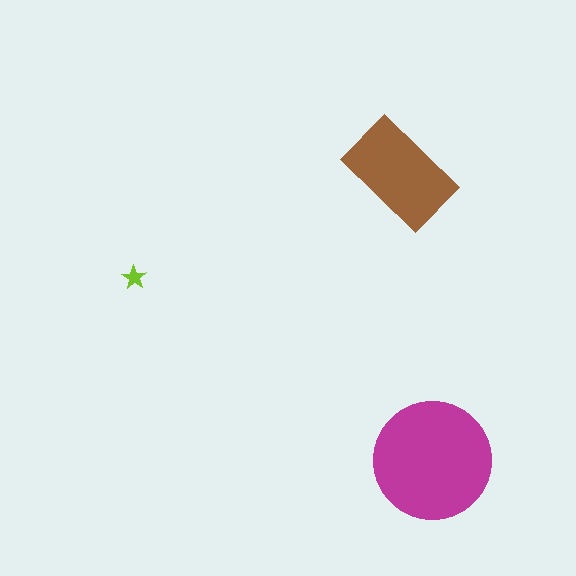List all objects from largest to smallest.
The magenta circle, the brown rectangle, the lime star.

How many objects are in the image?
There are 3 objects in the image.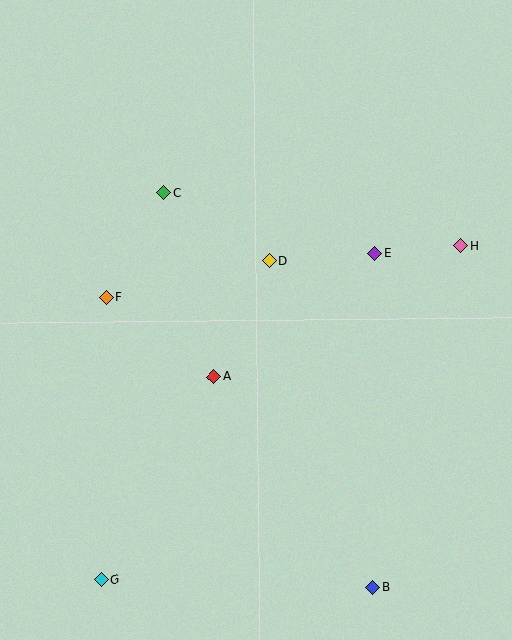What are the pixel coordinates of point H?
Point H is at (461, 246).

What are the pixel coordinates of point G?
Point G is at (101, 579).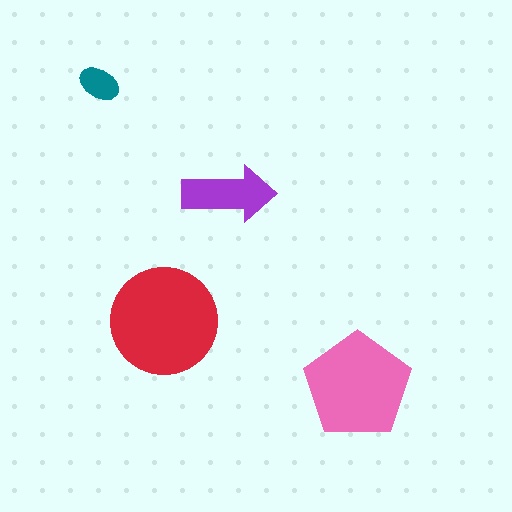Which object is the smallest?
The teal ellipse.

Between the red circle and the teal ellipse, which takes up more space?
The red circle.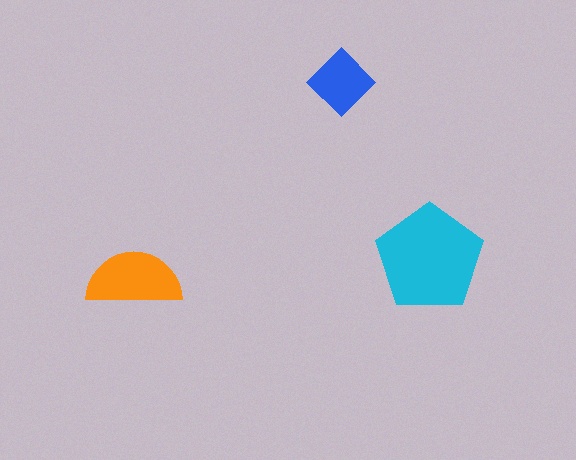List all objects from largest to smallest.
The cyan pentagon, the orange semicircle, the blue diamond.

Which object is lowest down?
The orange semicircle is bottommost.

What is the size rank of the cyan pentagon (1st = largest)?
1st.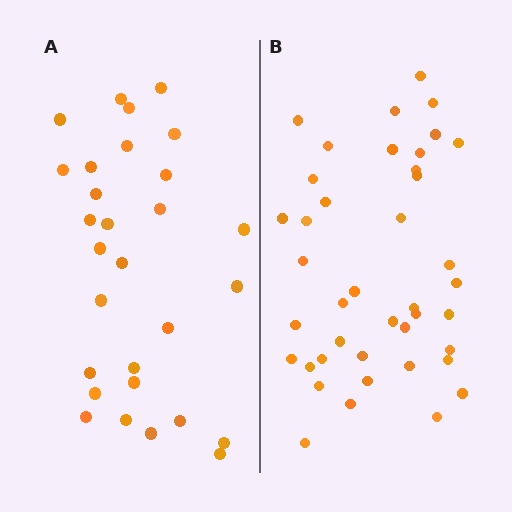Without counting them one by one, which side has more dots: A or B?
Region B (the right region) has more dots.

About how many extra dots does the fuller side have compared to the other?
Region B has roughly 12 or so more dots than region A.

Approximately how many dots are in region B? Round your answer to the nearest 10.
About 40 dots. (The exact count is 41, which rounds to 40.)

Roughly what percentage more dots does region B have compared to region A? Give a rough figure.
About 40% more.